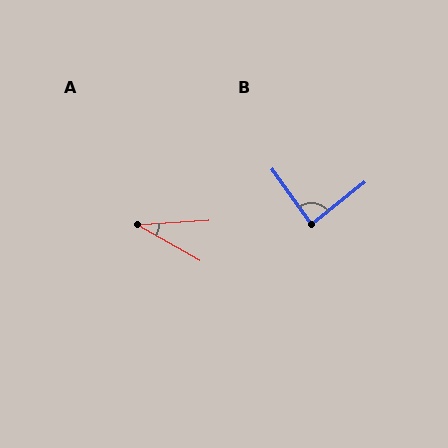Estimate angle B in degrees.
Approximately 87 degrees.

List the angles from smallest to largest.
A (33°), B (87°).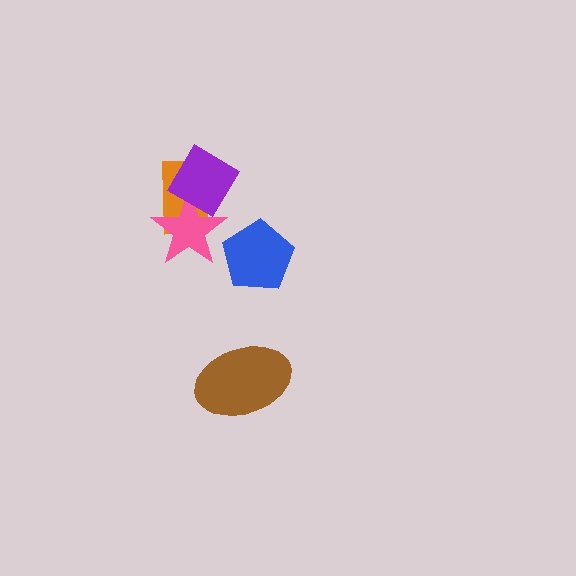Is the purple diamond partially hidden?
No, no other shape covers it.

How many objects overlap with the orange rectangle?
2 objects overlap with the orange rectangle.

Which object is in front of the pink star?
The purple diamond is in front of the pink star.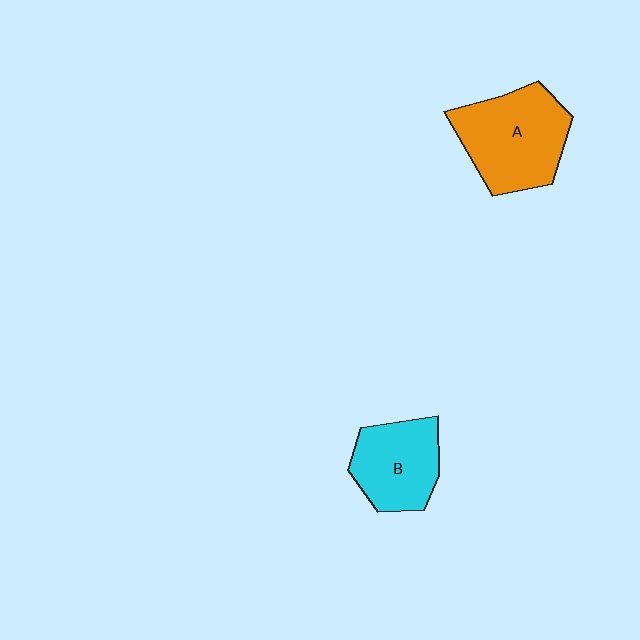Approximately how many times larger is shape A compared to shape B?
Approximately 1.3 times.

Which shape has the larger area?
Shape A (orange).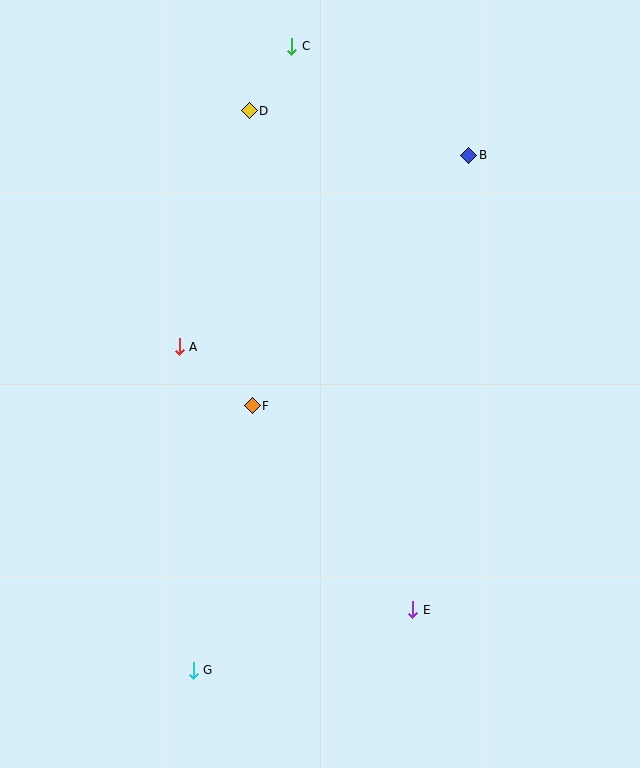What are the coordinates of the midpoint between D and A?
The midpoint between D and A is at (214, 229).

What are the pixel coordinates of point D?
Point D is at (249, 111).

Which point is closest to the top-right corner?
Point B is closest to the top-right corner.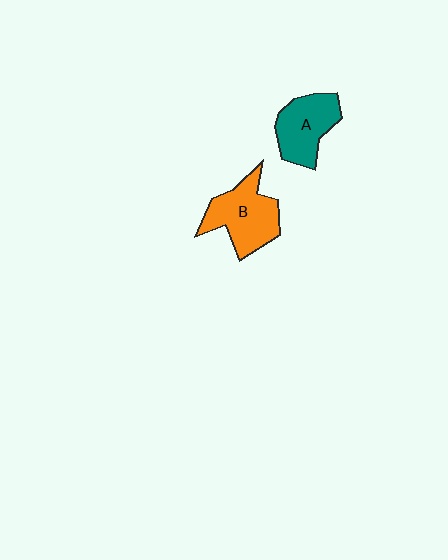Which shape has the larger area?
Shape B (orange).